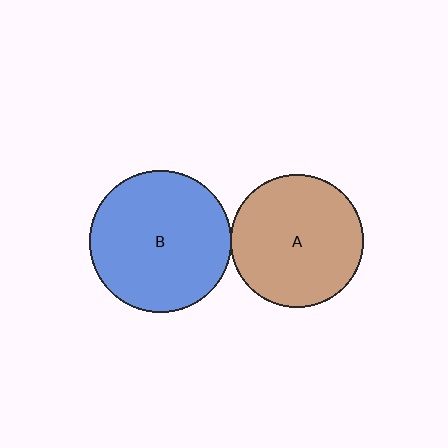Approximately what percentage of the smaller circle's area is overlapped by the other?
Approximately 5%.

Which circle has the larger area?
Circle B (blue).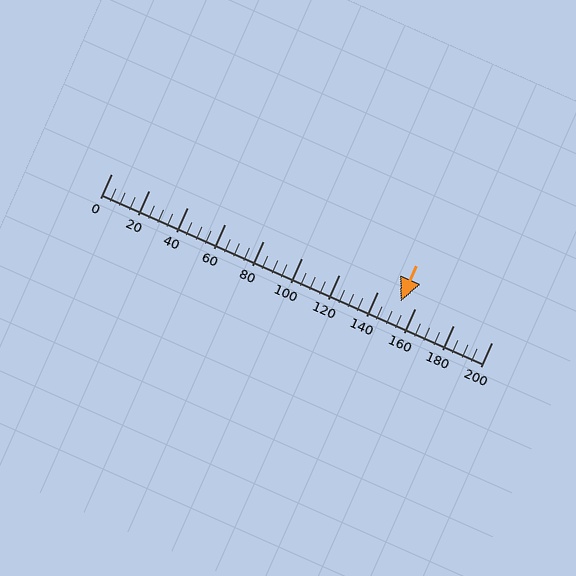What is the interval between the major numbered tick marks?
The major tick marks are spaced 20 units apart.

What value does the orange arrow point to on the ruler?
The orange arrow points to approximately 152.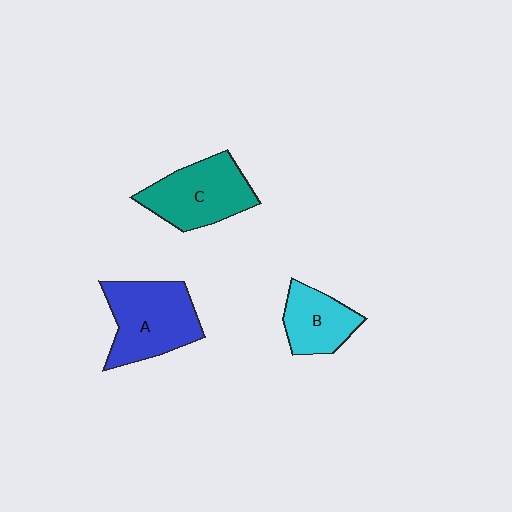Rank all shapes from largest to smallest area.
From largest to smallest: A (blue), C (teal), B (cyan).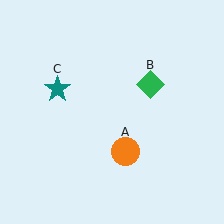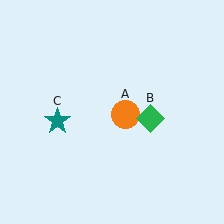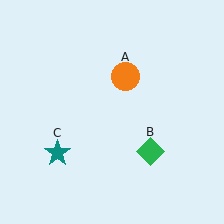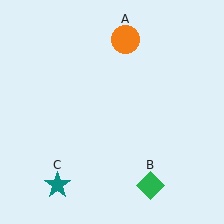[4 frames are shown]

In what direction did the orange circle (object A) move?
The orange circle (object A) moved up.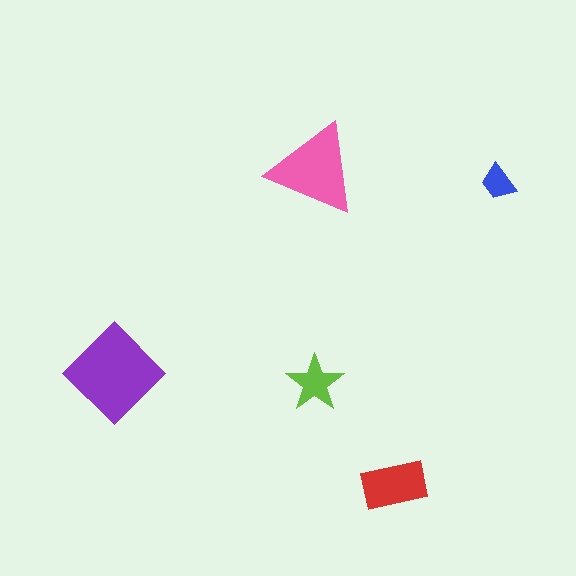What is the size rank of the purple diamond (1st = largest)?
1st.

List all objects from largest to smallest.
The purple diamond, the pink triangle, the red rectangle, the lime star, the blue trapezoid.